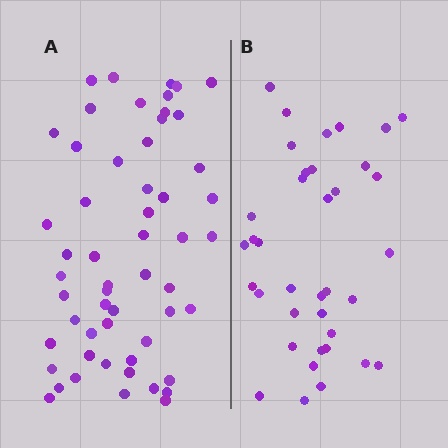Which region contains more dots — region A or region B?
Region A (the left region) has more dots.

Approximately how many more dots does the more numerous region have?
Region A has approximately 20 more dots than region B.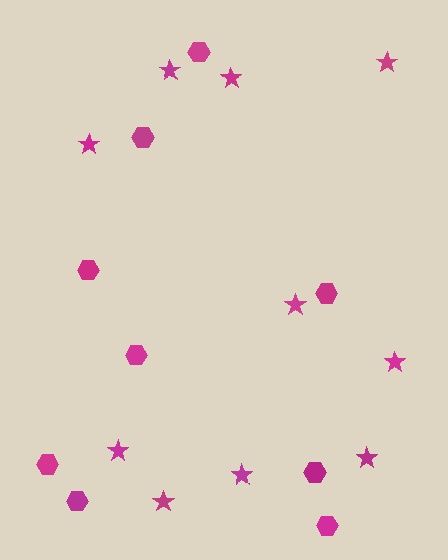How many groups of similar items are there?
There are 2 groups: one group of hexagons (9) and one group of stars (10).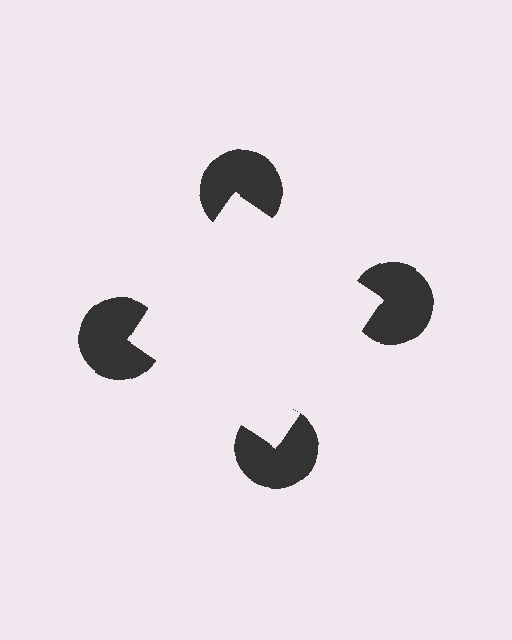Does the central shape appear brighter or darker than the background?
It typically appears slightly brighter than the background, even though no actual brightness change is drawn.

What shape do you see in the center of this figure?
An illusory square — its edges are inferred from the aligned wedge cuts in the pac-man discs, not physically drawn.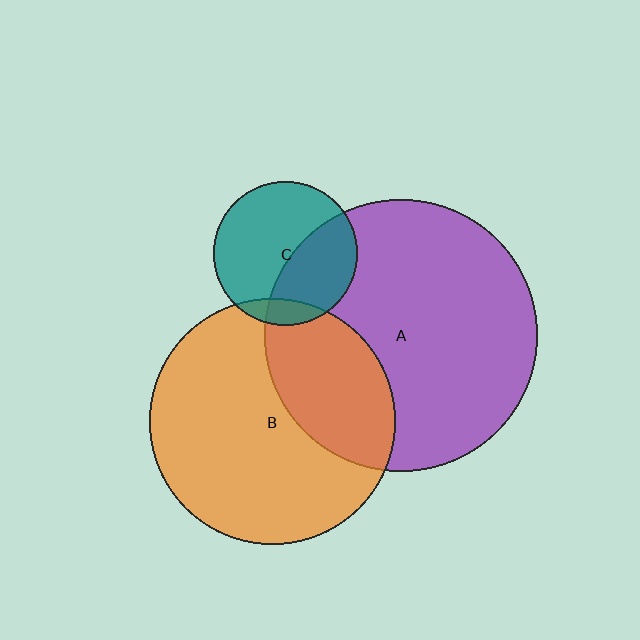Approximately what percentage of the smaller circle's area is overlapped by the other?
Approximately 30%.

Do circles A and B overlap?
Yes.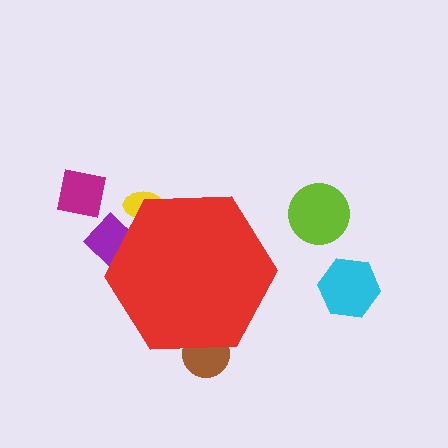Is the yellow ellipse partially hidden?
Yes, the yellow ellipse is partially hidden behind the red hexagon.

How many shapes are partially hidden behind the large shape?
3 shapes are partially hidden.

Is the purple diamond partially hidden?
Yes, the purple diamond is partially hidden behind the red hexagon.